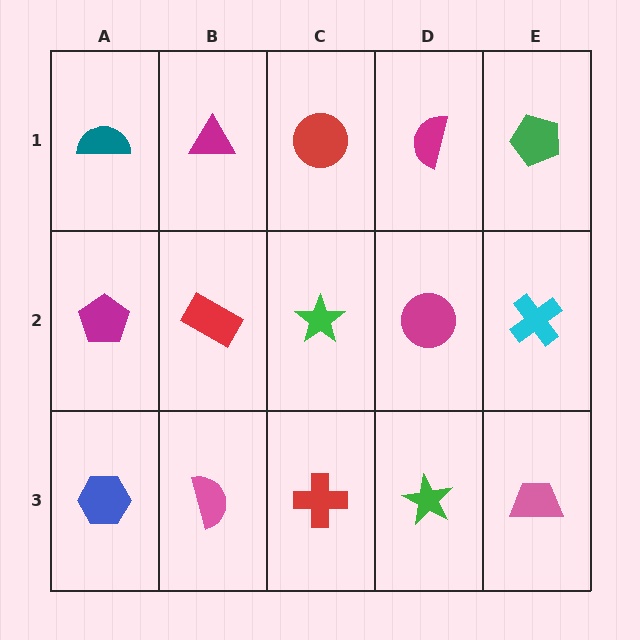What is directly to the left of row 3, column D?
A red cross.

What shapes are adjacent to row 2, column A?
A teal semicircle (row 1, column A), a blue hexagon (row 3, column A), a red rectangle (row 2, column B).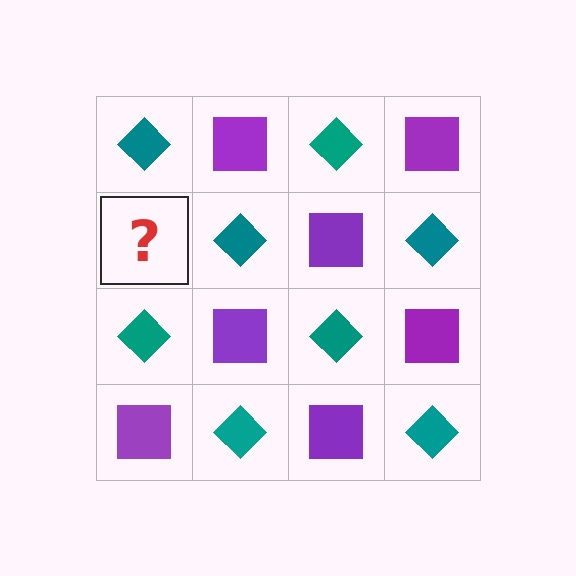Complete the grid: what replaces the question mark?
The question mark should be replaced with a purple square.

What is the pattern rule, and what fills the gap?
The rule is that it alternates teal diamond and purple square in a checkerboard pattern. The gap should be filled with a purple square.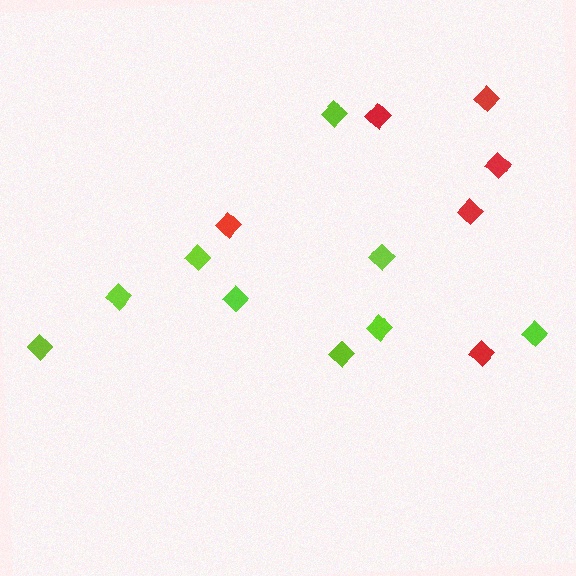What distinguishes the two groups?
There are 2 groups: one group of red diamonds (6) and one group of lime diamonds (9).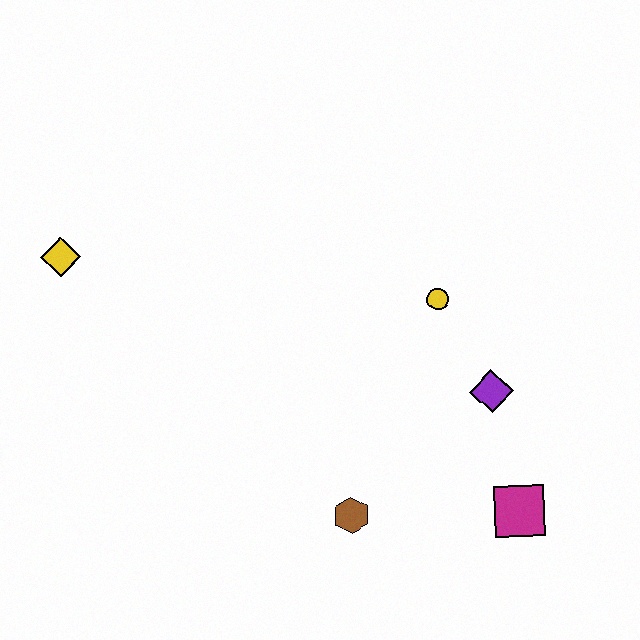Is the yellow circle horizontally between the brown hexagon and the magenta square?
Yes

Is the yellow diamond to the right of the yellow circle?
No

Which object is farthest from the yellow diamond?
The magenta square is farthest from the yellow diamond.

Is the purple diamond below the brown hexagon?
No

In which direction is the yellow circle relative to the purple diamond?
The yellow circle is above the purple diamond.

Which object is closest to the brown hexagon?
The magenta square is closest to the brown hexagon.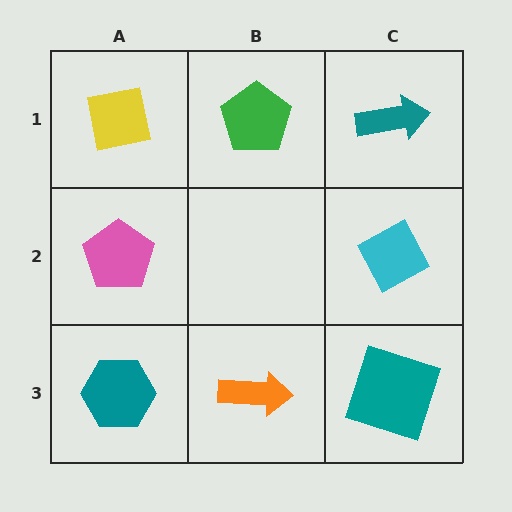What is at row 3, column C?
A teal square.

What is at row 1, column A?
A yellow square.